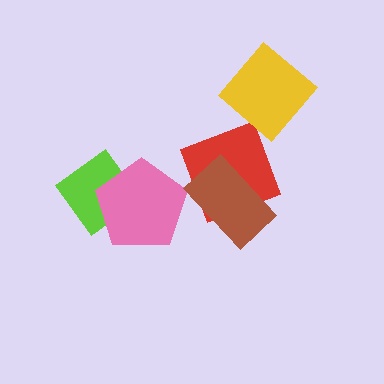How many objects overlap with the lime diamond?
1 object overlaps with the lime diamond.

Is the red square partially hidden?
Yes, it is partially covered by another shape.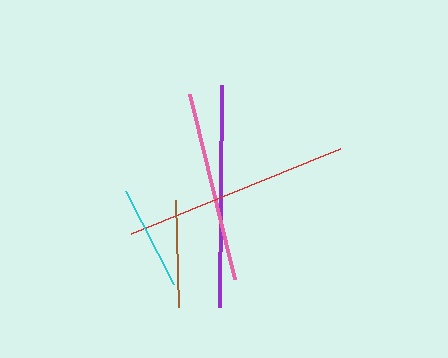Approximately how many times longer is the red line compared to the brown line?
The red line is approximately 2.1 times the length of the brown line.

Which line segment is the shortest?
The cyan line is the shortest at approximately 105 pixels.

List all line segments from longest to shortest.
From longest to shortest: red, purple, pink, brown, cyan.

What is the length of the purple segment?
The purple segment is approximately 222 pixels long.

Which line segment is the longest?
The red line is the longest at approximately 226 pixels.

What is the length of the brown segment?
The brown segment is approximately 107 pixels long.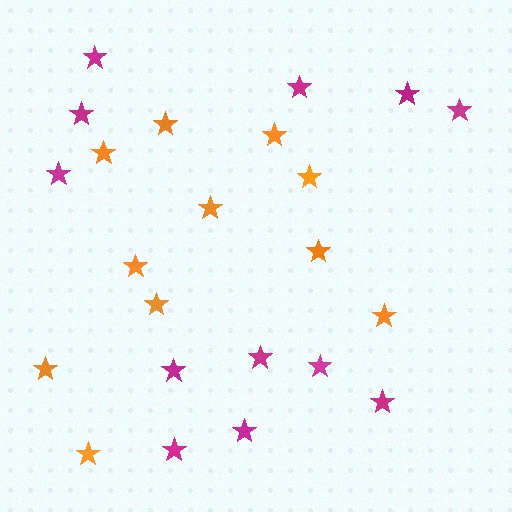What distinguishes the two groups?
There are 2 groups: one group of orange stars (11) and one group of magenta stars (12).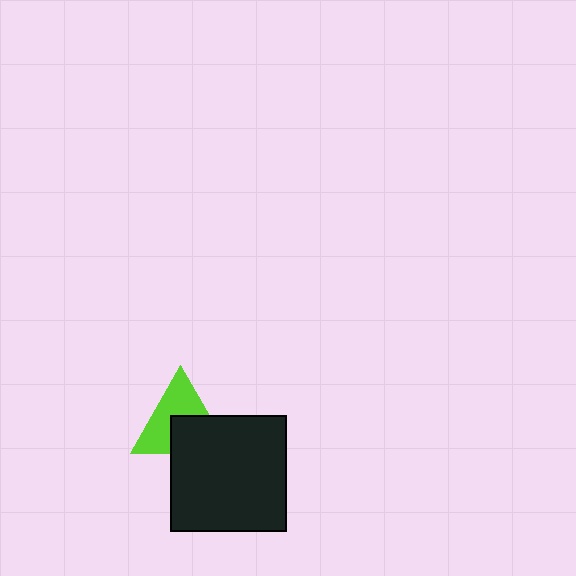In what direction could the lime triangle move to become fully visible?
The lime triangle could move up. That would shift it out from behind the black square entirely.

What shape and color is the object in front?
The object in front is a black square.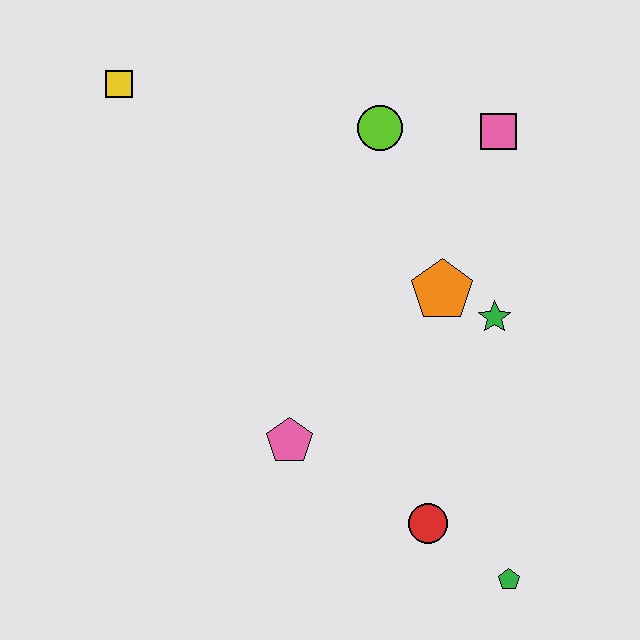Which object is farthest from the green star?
The yellow square is farthest from the green star.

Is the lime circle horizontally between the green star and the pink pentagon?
Yes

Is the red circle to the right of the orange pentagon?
No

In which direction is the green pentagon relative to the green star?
The green pentagon is below the green star.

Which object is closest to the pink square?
The lime circle is closest to the pink square.